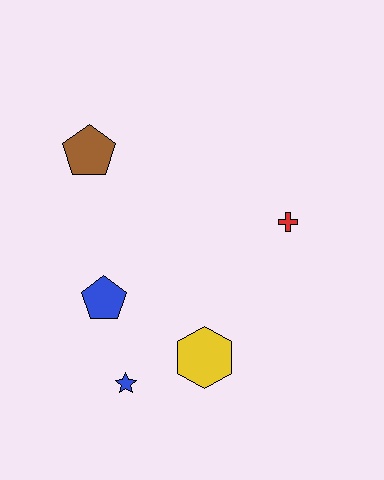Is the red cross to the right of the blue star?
Yes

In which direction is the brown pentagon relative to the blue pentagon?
The brown pentagon is above the blue pentagon.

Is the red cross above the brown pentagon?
No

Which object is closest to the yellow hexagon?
The blue star is closest to the yellow hexagon.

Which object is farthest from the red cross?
The blue star is farthest from the red cross.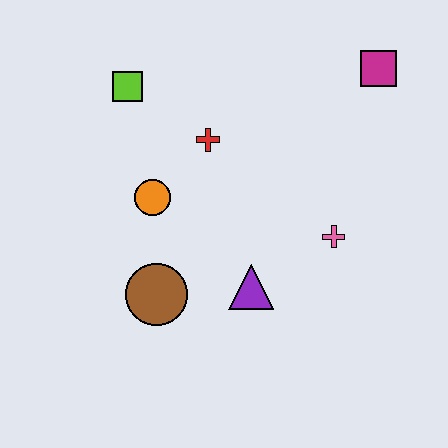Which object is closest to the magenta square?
The pink cross is closest to the magenta square.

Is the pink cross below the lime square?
Yes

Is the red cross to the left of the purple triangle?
Yes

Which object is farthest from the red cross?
The magenta square is farthest from the red cross.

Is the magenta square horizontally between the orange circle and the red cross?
No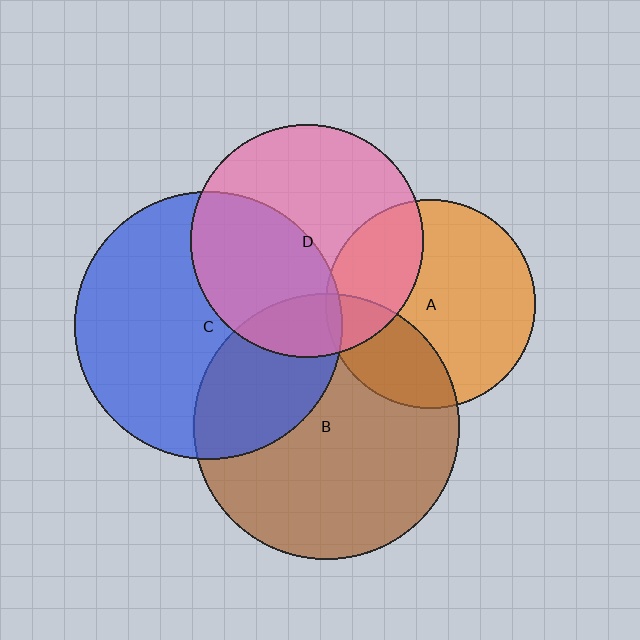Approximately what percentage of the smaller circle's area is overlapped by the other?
Approximately 25%.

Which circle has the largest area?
Circle C (blue).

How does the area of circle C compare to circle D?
Approximately 1.3 times.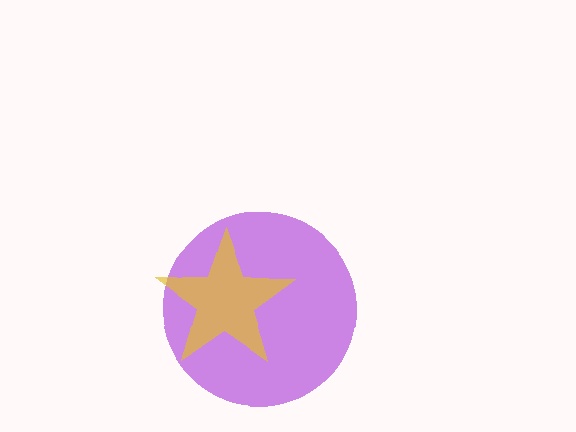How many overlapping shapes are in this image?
There are 2 overlapping shapes in the image.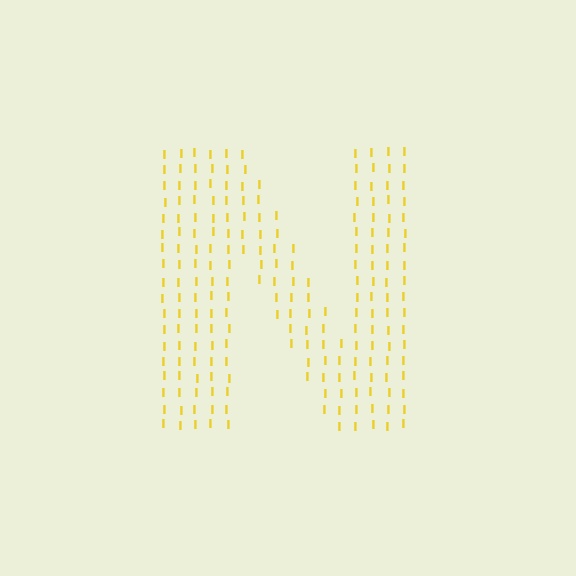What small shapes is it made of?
It is made of small letter I's.